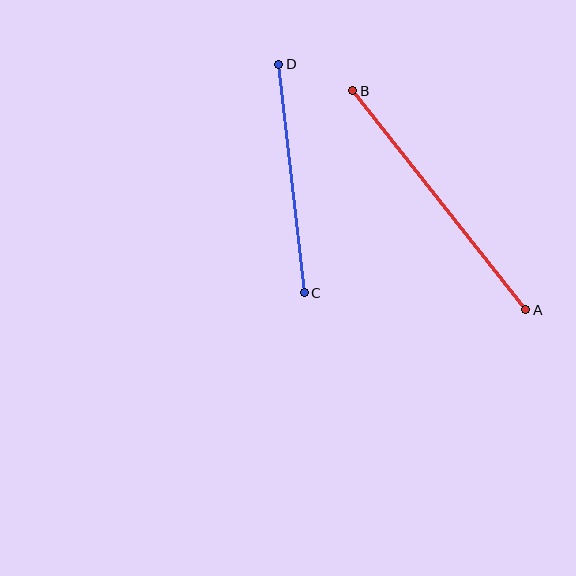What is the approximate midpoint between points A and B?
The midpoint is at approximately (439, 200) pixels.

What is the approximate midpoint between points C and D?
The midpoint is at approximately (291, 179) pixels.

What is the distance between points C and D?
The distance is approximately 230 pixels.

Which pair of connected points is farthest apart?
Points A and B are farthest apart.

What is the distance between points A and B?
The distance is approximately 279 pixels.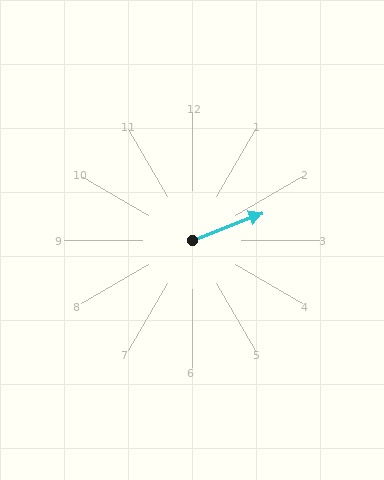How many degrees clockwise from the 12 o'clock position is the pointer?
Approximately 68 degrees.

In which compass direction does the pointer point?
East.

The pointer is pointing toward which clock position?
Roughly 2 o'clock.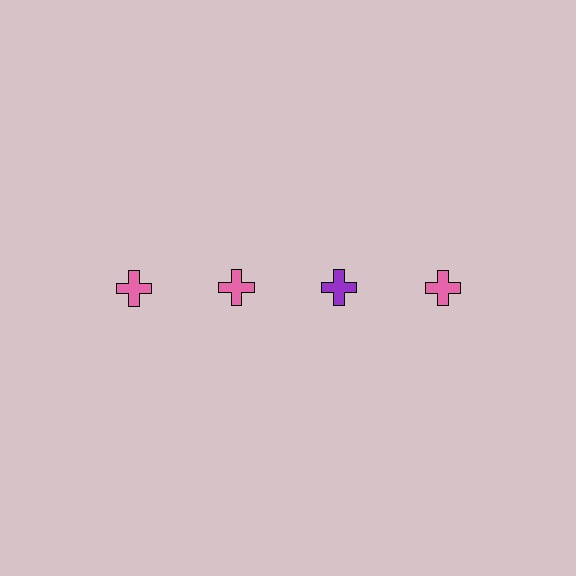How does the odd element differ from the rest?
It has a different color: purple instead of pink.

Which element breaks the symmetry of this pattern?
The purple cross in the top row, center column breaks the symmetry. All other shapes are pink crosses.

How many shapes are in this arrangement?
There are 4 shapes arranged in a grid pattern.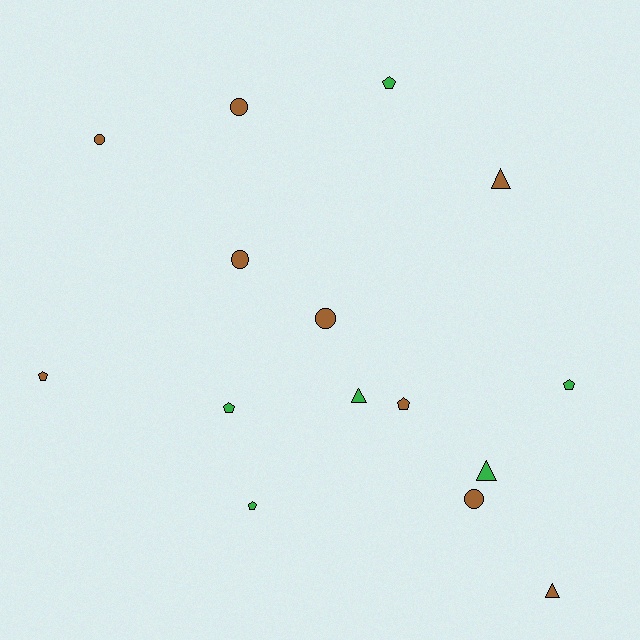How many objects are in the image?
There are 15 objects.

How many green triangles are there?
There are 2 green triangles.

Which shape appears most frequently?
Pentagon, with 6 objects.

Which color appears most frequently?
Brown, with 9 objects.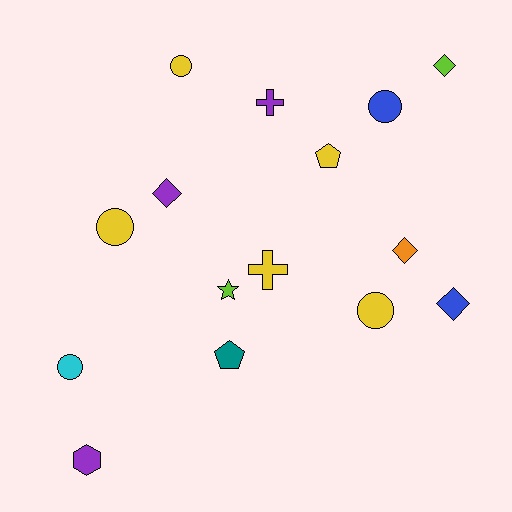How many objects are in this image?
There are 15 objects.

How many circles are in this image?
There are 5 circles.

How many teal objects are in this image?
There is 1 teal object.